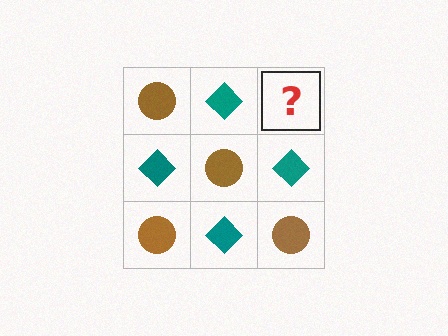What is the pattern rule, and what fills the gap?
The rule is that it alternates brown circle and teal diamond in a checkerboard pattern. The gap should be filled with a brown circle.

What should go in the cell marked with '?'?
The missing cell should contain a brown circle.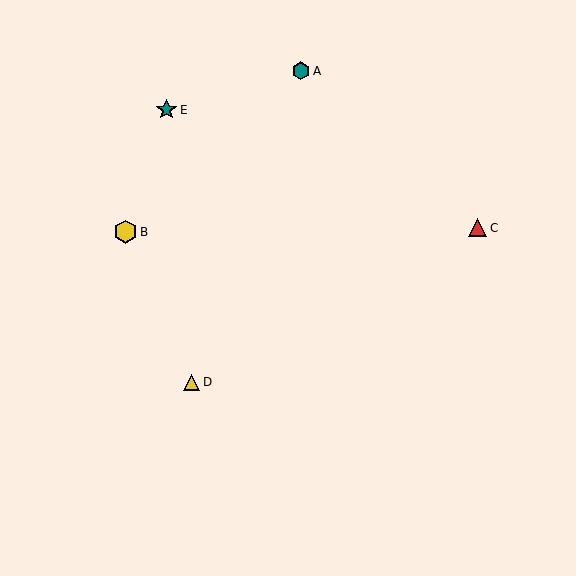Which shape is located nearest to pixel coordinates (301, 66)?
The teal hexagon (labeled A) at (301, 71) is nearest to that location.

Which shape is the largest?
The yellow hexagon (labeled B) is the largest.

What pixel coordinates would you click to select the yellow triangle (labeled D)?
Click at (192, 382) to select the yellow triangle D.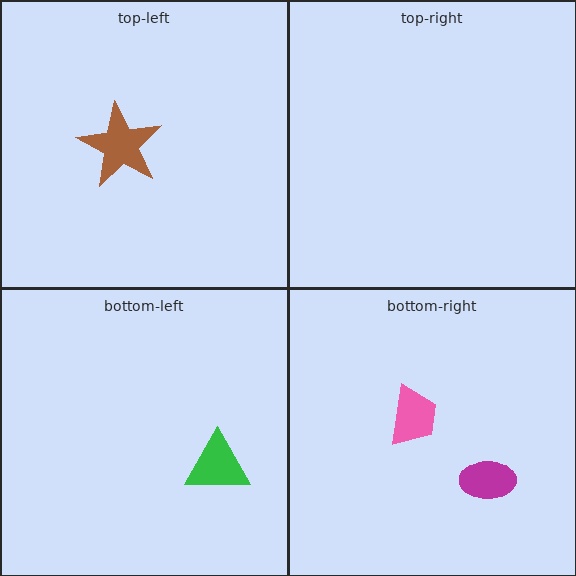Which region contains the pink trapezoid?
The bottom-right region.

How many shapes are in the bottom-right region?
2.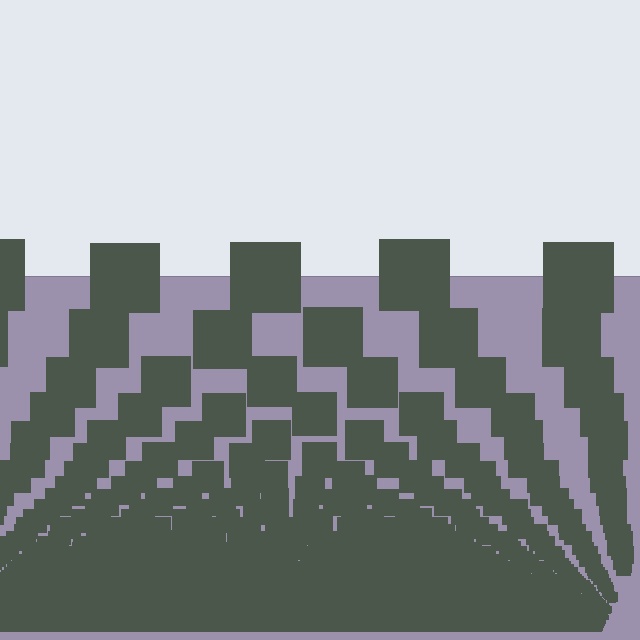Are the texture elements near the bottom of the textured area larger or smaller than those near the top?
Smaller. The gradient is inverted — elements near the bottom are smaller and denser.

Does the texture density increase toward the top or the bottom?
Density increases toward the bottom.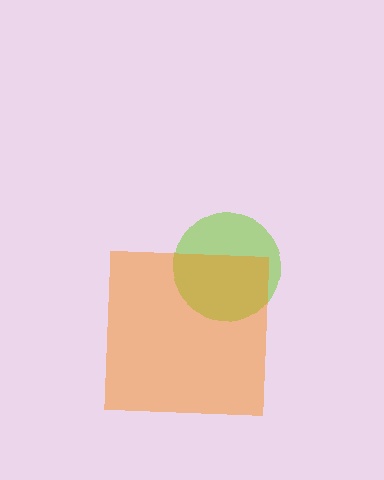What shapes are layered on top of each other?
The layered shapes are: a lime circle, an orange square.